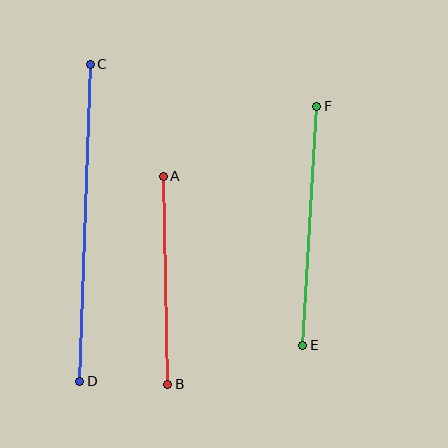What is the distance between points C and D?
The distance is approximately 317 pixels.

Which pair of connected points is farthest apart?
Points C and D are farthest apart.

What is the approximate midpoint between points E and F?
The midpoint is at approximately (310, 226) pixels.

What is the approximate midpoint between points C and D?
The midpoint is at approximately (85, 223) pixels.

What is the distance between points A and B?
The distance is approximately 208 pixels.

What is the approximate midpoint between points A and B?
The midpoint is at approximately (165, 280) pixels.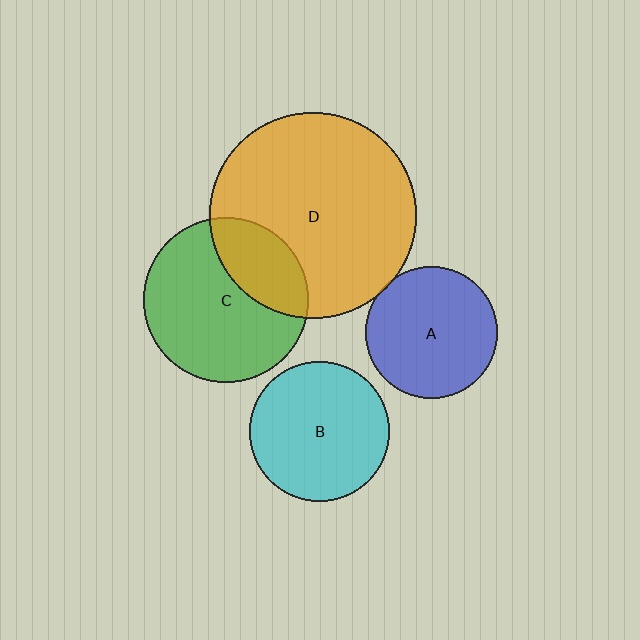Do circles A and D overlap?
Yes.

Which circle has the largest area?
Circle D (orange).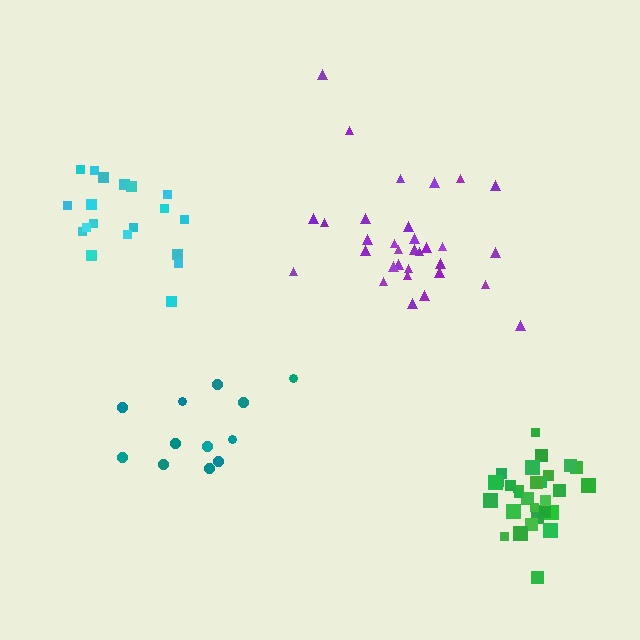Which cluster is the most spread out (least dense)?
Teal.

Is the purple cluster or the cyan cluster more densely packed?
Purple.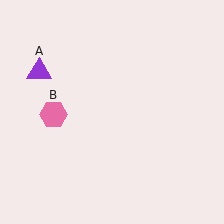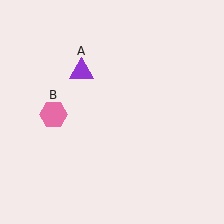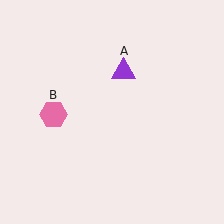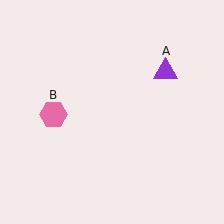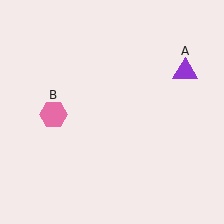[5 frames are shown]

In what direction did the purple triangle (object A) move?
The purple triangle (object A) moved right.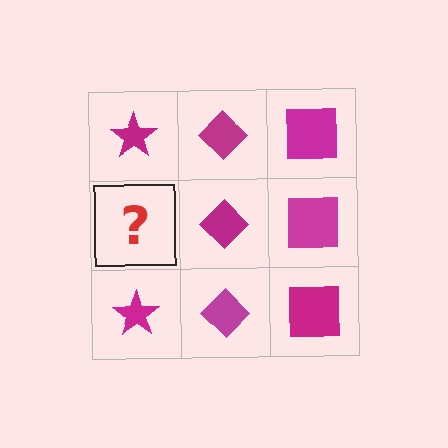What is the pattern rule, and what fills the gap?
The rule is that each column has a consistent shape. The gap should be filled with a magenta star.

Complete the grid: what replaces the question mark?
The question mark should be replaced with a magenta star.